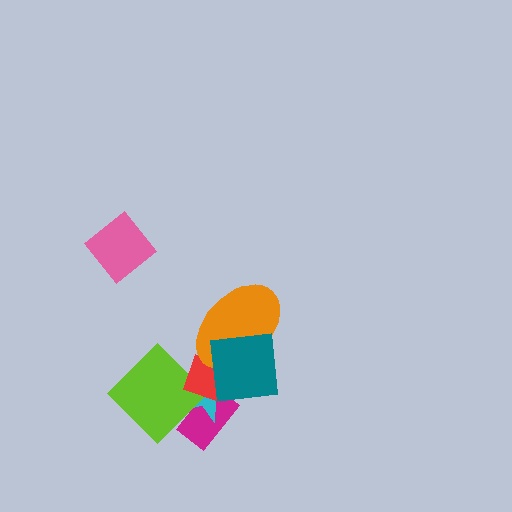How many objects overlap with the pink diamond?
0 objects overlap with the pink diamond.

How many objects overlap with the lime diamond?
3 objects overlap with the lime diamond.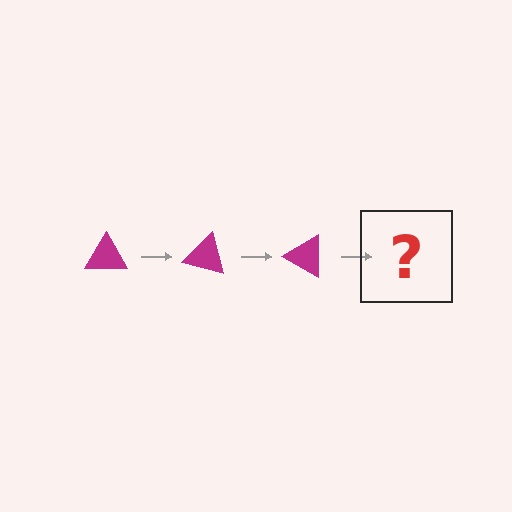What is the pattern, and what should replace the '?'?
The pattern is that the triangle rotates 15 degrees each step. The '?' should be a magenta triangle rotated 45 degrees.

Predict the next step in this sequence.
The next step is a magenta triangle rotated 45 degrees.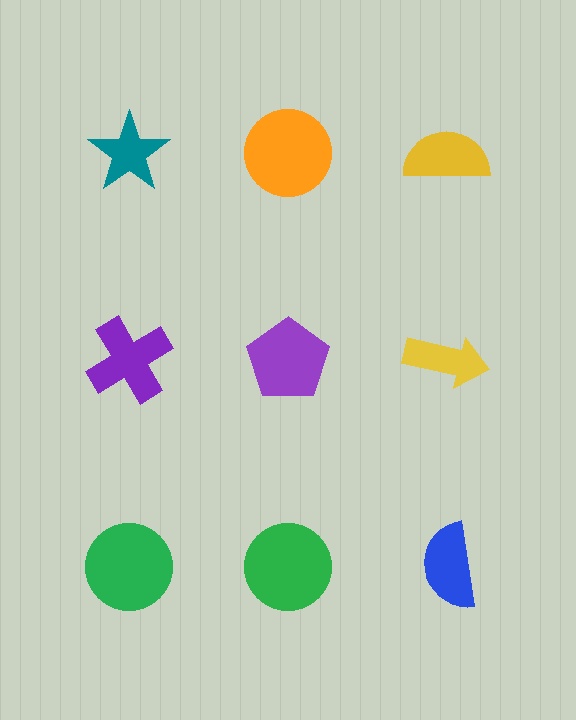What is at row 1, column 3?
A yellow semicircle.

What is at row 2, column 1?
A purple cross.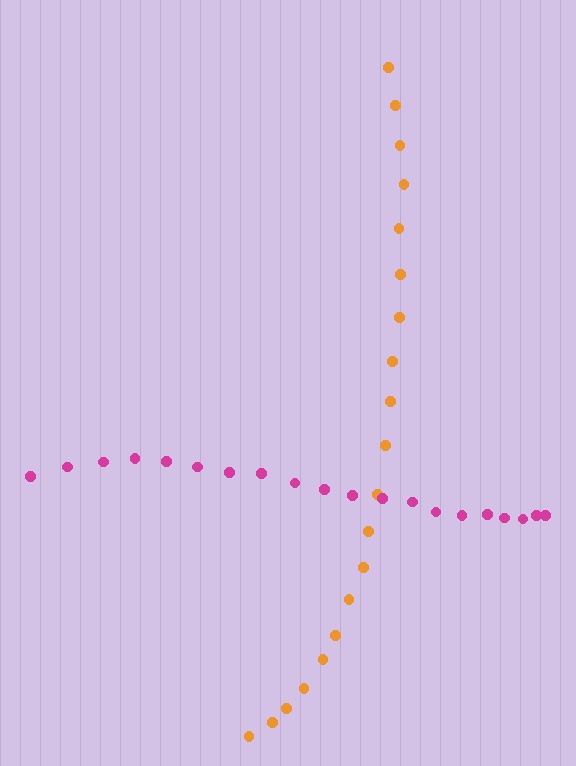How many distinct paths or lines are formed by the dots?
There are 2 distinct paths.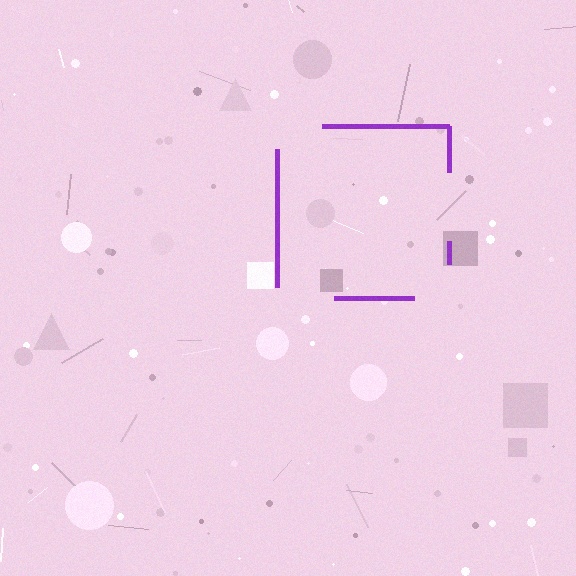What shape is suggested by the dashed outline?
The dashed outline suggests a square.